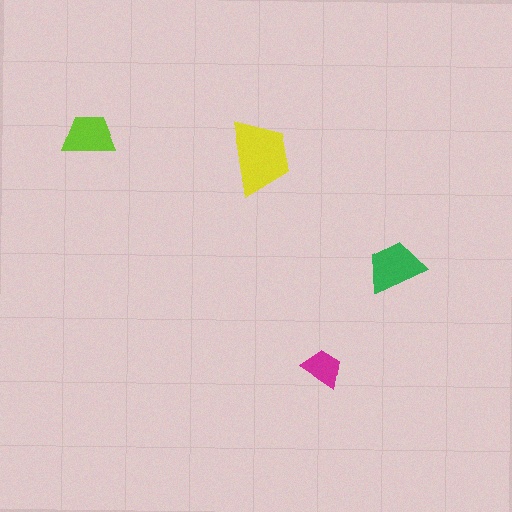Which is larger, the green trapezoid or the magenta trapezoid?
The green one.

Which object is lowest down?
The magenta trapezoid is bottommost.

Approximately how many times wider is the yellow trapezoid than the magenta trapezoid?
About 2 times wider.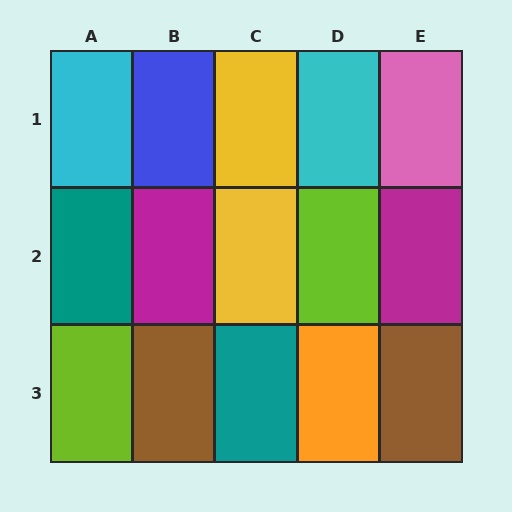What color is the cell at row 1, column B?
Blue.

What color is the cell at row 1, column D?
Cyan.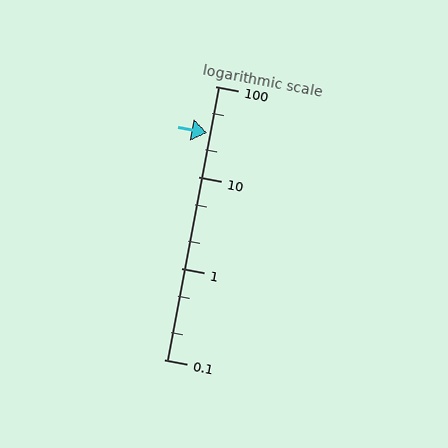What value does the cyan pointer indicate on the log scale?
The pointer indicates approximately 31.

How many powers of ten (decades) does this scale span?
The scale spans 3 decades, from 0.1 to 100.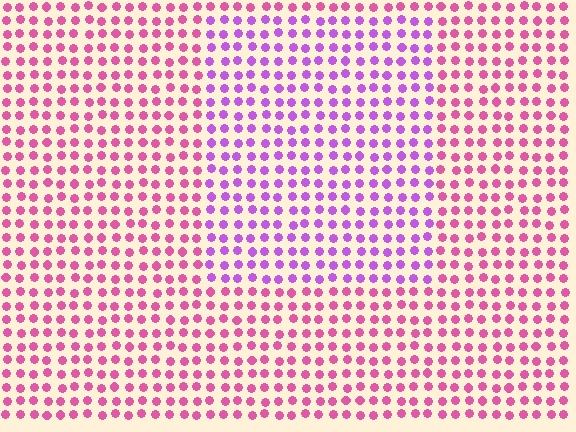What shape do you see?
I see a rectangle.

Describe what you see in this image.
The image is filled with small pink elements in a uniform arrangement. A rectangle-shaped region is visible where the elements are tinted to a slightly different hue, forming a subtle color boundary.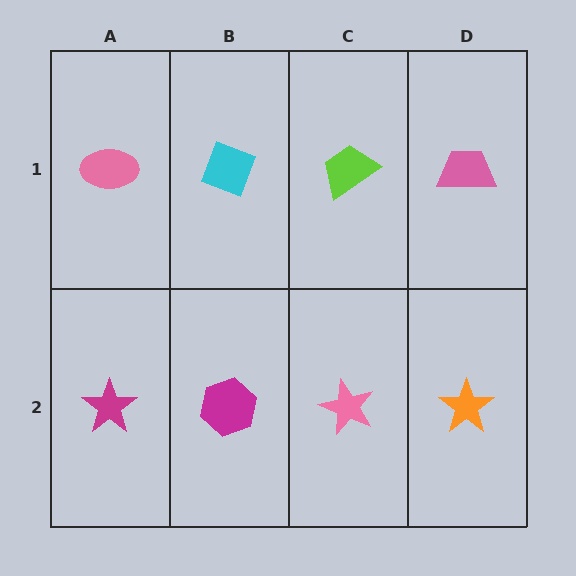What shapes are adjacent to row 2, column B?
A cyan diamond (row 1, column B), a magenta star (row 2, column A), a pink star (row 2, column C).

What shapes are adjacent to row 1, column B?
A magenta hexagon (row 2, column B), a pink ellipse (row 1, column A), a lime trapezoid (row 1, column C).